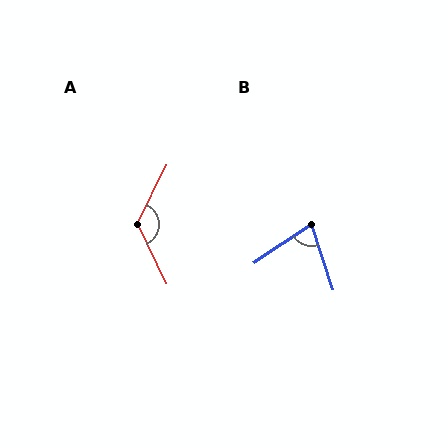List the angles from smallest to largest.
B (75°), A (128°).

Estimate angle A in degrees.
Approximately 128 degrees.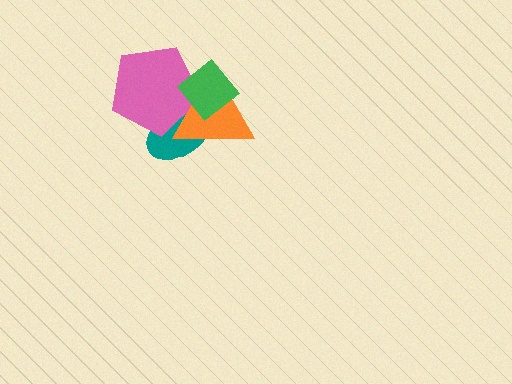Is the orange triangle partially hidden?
Yes, it is partially covered by another shape.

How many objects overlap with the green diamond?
3 objects overlap with the green diamond.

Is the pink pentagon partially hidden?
Yes, it is partially covered by another shape.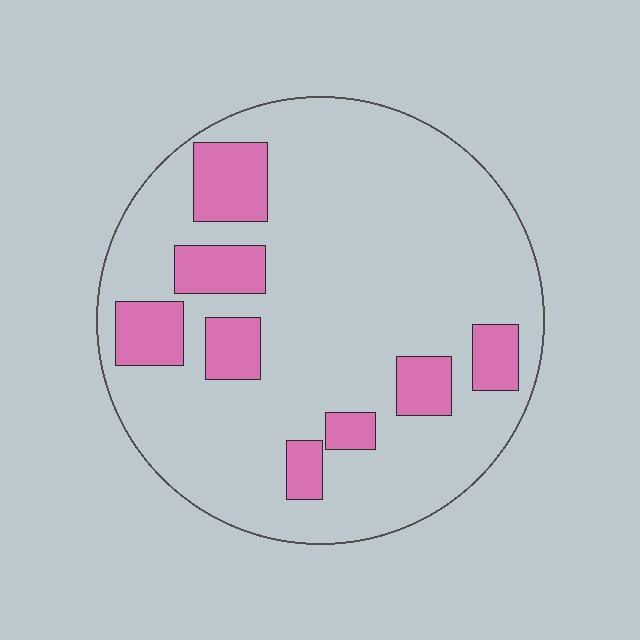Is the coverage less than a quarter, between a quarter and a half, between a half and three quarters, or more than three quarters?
Less than a quarter.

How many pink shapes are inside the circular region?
8.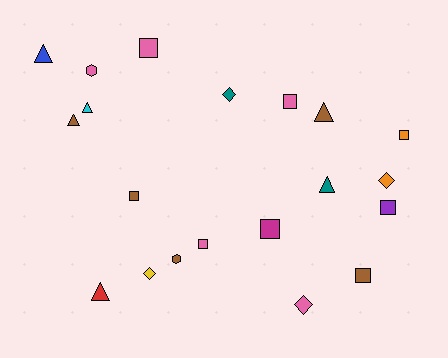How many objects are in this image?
There are 20 objects.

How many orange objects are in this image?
There are 2 orange objects.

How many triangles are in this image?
There are 6 triangles.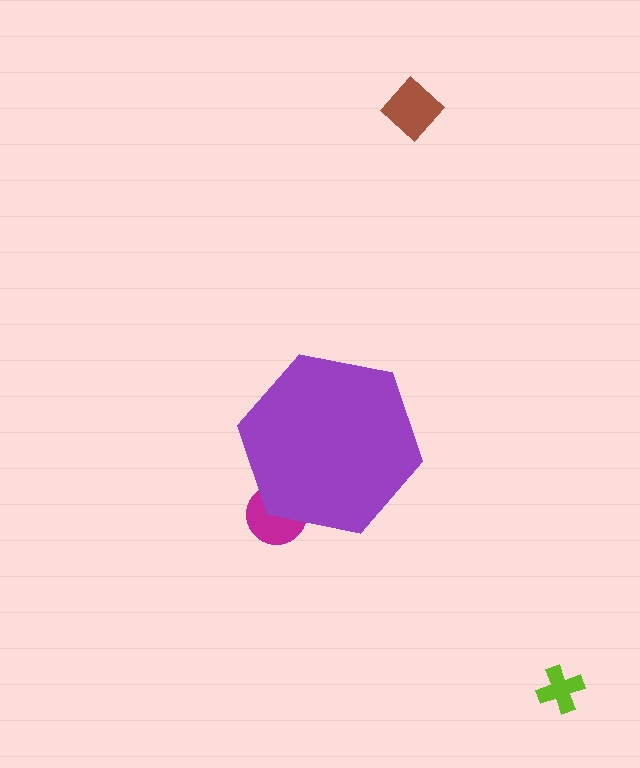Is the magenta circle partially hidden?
Yes, the magenta circle is partially hidden behind the purple hexagon.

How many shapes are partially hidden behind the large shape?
1 shape is partially hidden.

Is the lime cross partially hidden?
No, the lime cross is fully visible.